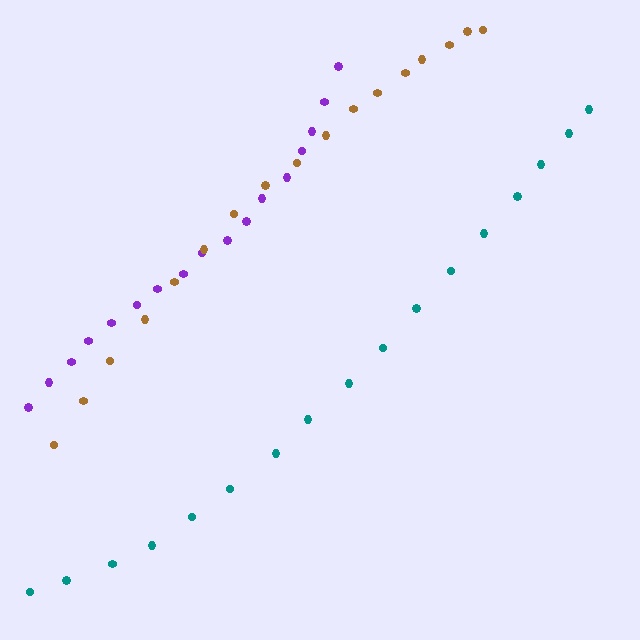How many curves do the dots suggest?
There are 3 distinct paths.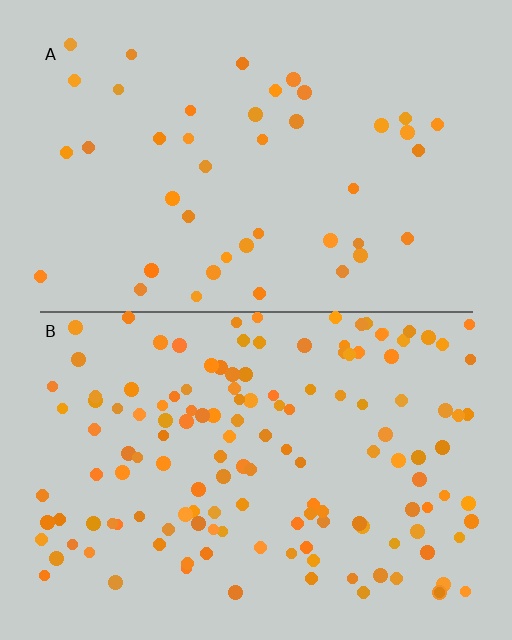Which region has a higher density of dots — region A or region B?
B (the bottom).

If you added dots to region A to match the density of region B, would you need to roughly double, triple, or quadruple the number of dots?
Approximately triple.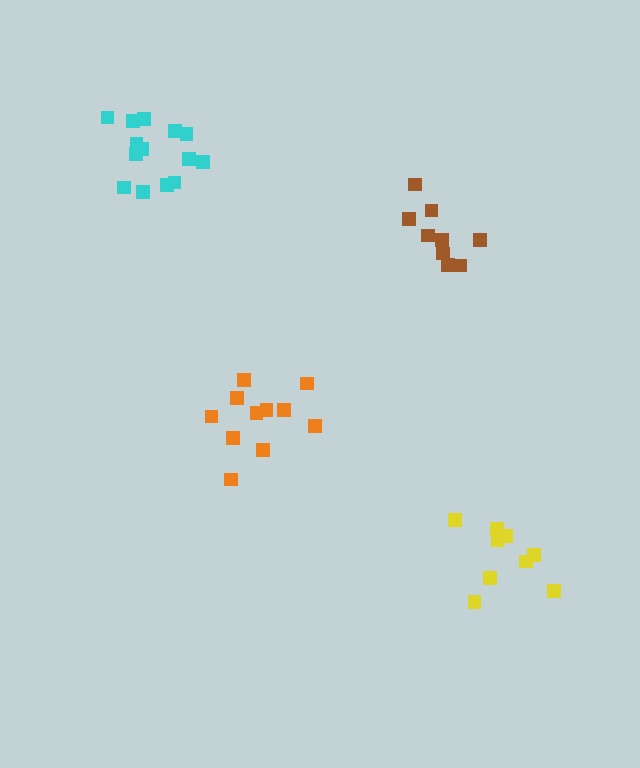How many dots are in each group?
Group 1: 9 dots, Group 2: 11 dots, Group 3: 14 dots, Group 4: 9 dots (43 total).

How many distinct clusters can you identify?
There are 4 distinct clusters.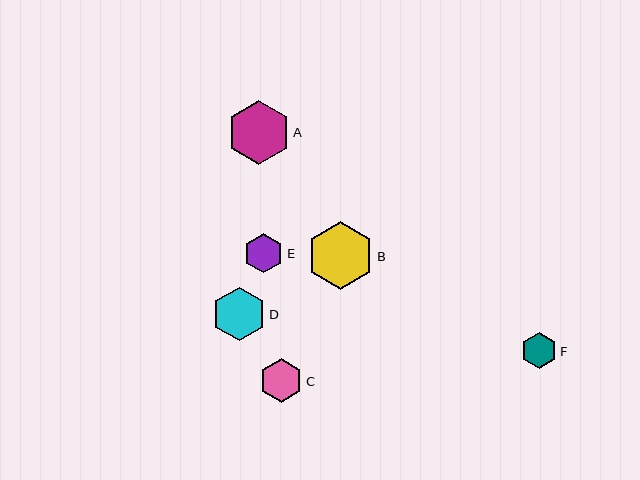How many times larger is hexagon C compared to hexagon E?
Hexagon C is approximately 1.1 times the size of hexagon E.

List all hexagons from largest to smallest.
From largest to smallest: B, A, D, C, E, F.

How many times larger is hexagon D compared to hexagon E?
Hexagon D is approximately 1.4 times the size of hexagon E.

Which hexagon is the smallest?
Hexagon F is the smallest with a size of approximately 36 pixels.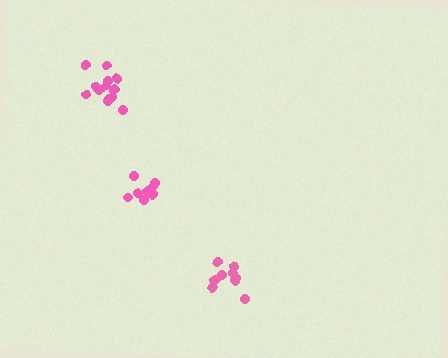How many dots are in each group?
Group 1: 14 dots, Group 2: 10 dots, Group 3: 10 dots (34 total).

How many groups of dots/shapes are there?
There are 3 groups.